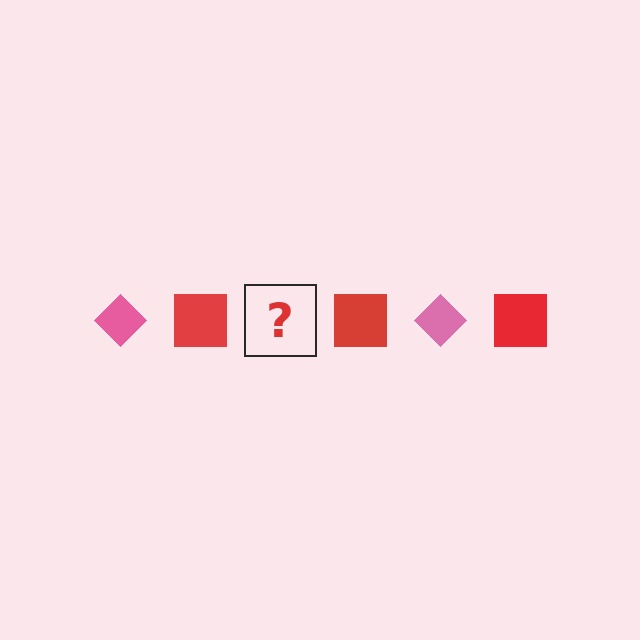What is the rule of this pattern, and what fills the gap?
The rule is that the pattern alternates between pink diamond and red square. The gap should be filled with a pink diamond.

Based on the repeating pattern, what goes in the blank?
The blank should be a pink diamond.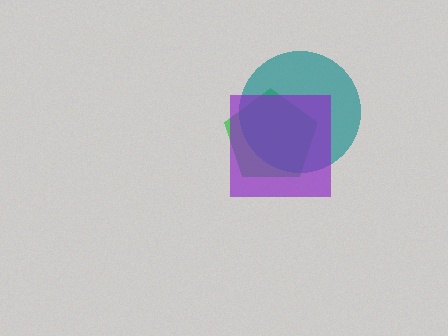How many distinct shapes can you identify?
There are 3 distinct shapes: a green pentagon, a teal circle, a purple square.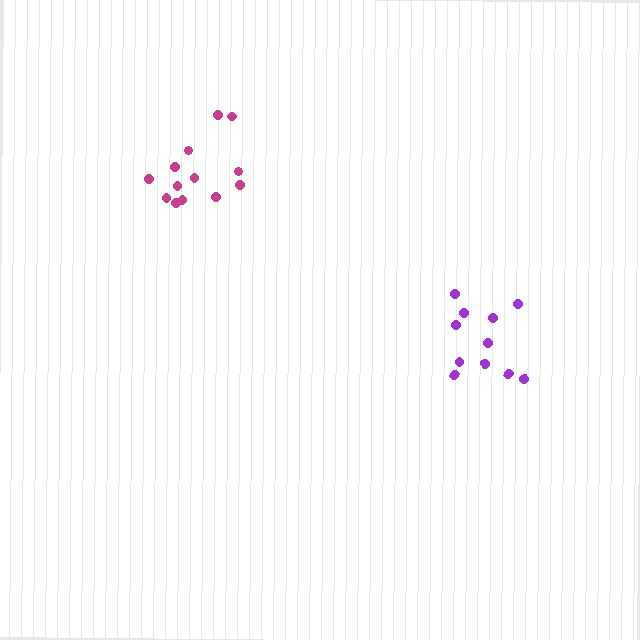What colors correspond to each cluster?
The clusters are colored: purple, magenta.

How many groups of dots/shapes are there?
There are 2 groups.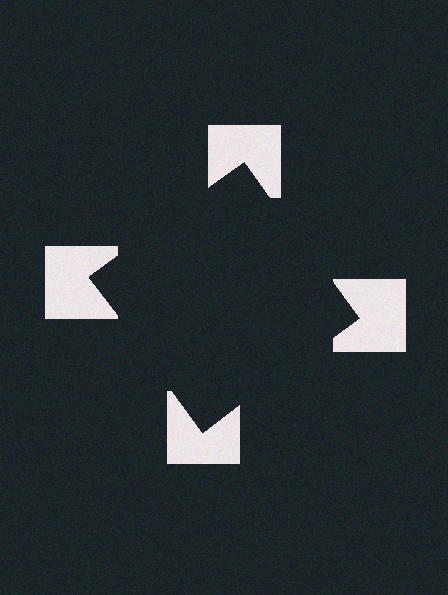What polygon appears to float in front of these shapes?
An illusory square — its edges are inferred from the aligned wedge cuts in the notched squares, not physically drawn.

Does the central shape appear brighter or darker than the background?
It typically appears slightly darker than the background, even though no actual brightness change is drawn.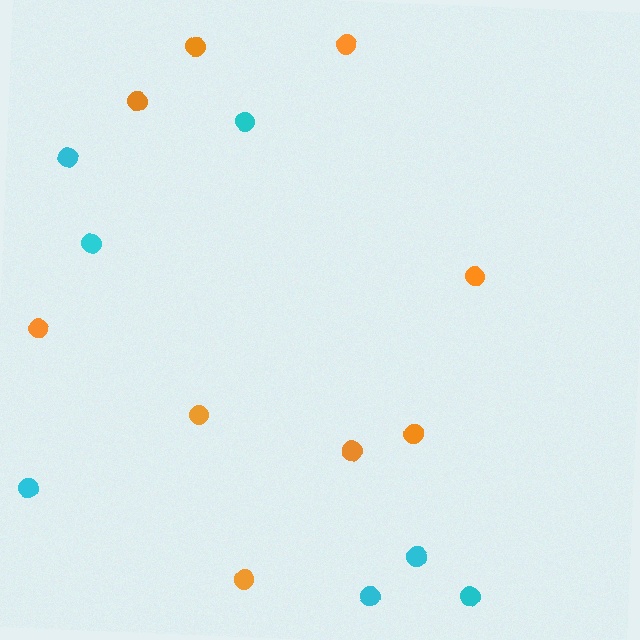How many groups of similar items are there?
There are 2 groups: one group of cyan circles (7) and one group of orange circles (9).